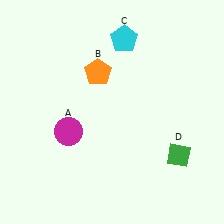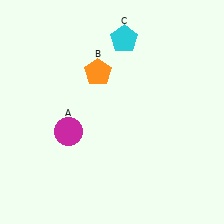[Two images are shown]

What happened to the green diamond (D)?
The green diamond (D) was removed in Image 2. It was in the bottom-right area of Image 1.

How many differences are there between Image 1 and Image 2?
There is 1 difference between the two images.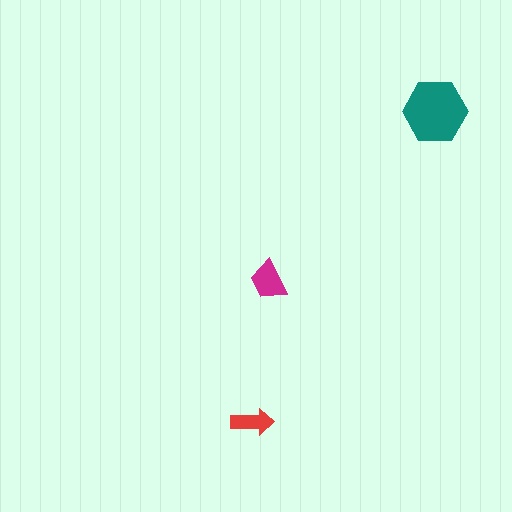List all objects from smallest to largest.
The red arrow, the magenta trapezoid, the teal hexagon.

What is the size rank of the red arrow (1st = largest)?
3rd.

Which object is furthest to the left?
The red arrow is leftmost.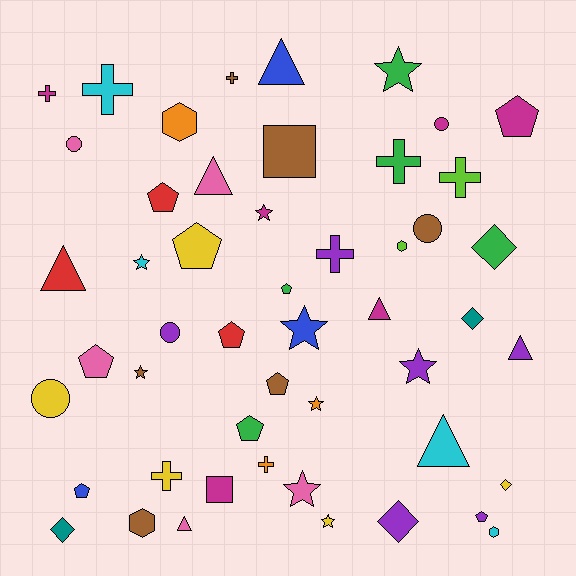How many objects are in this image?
There are 50 objects.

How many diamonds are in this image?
There are 5 diamonds.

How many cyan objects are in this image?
There are 4 cyan objects.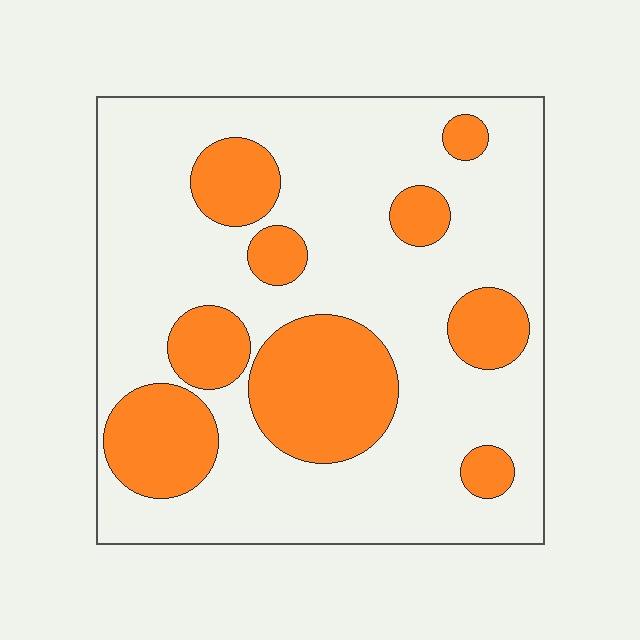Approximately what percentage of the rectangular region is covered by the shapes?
Approximately 30%.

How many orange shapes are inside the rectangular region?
9.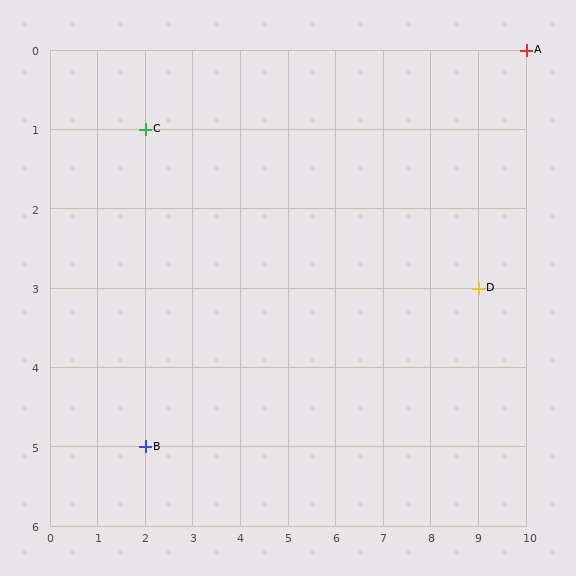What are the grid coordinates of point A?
Point A is at grid coordinates (10, 0).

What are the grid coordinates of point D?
Point D is at grid coordinates (9, 3).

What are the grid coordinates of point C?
Point C is at grid coordinates (2, 1).